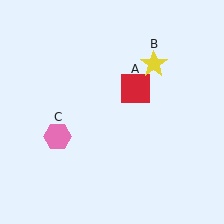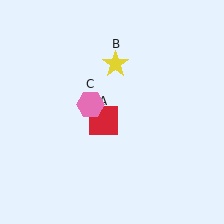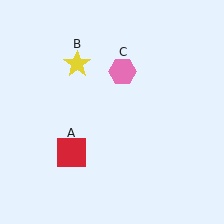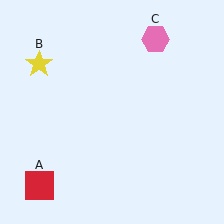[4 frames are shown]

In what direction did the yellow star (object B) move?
The yellow star (object B) moved left.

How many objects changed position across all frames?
3 objects changed position: red square (object A), yellow star (object B), pink hexagon (object C).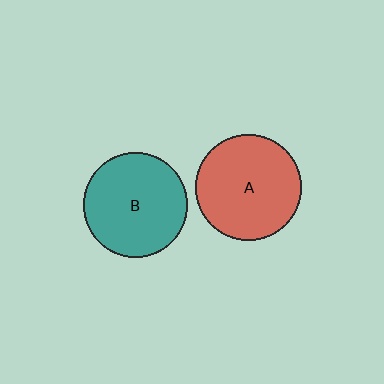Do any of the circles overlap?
No, none of the circles overlap.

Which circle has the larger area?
Circle A (red).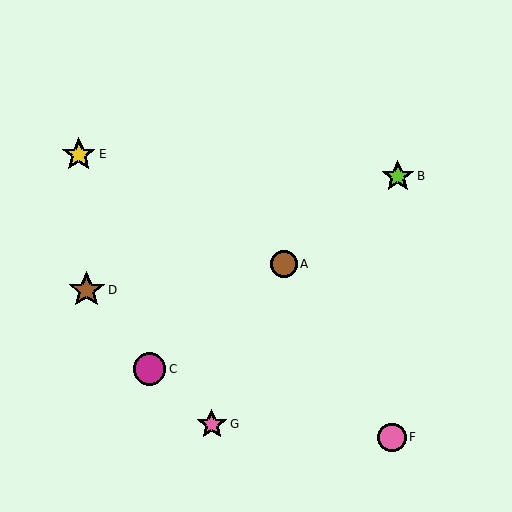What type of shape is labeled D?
Shape D is a brown star.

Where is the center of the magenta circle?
The center of the magenta circle is at (150, 369).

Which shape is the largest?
The brown star (labeled D) is the largest.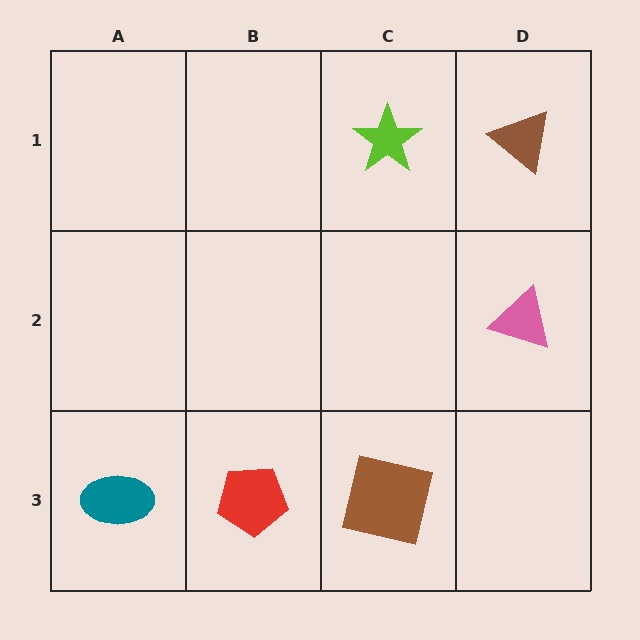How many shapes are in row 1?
2 shapes.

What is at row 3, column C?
A brown square.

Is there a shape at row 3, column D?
No, that cell is empty.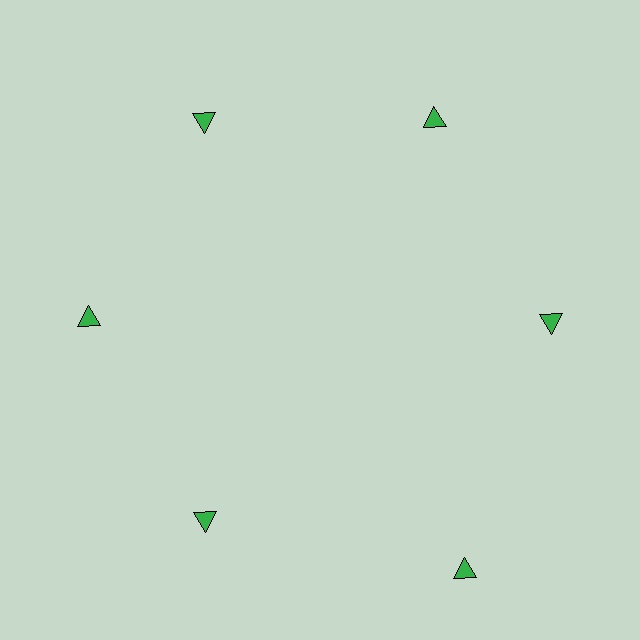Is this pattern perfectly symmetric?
No. The 6 green triangles are arranged in a ring, but one element near the 5 o'clock position is pushed outward from the center, breaking the 6-fold rotational symmetry.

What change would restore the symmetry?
The symmetry would be restored by moving it inward, back onto the ring so that all 6 triangles sit at equal angles and equal distance from the center.